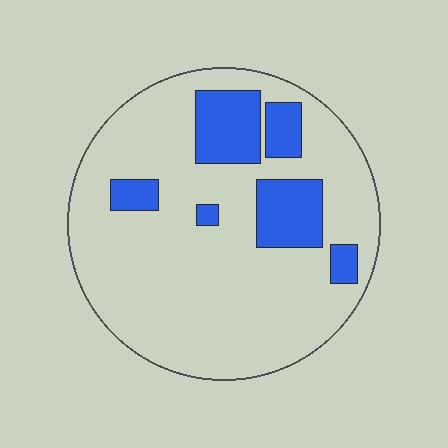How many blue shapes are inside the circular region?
6.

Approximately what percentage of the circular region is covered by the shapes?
Approximately 20%.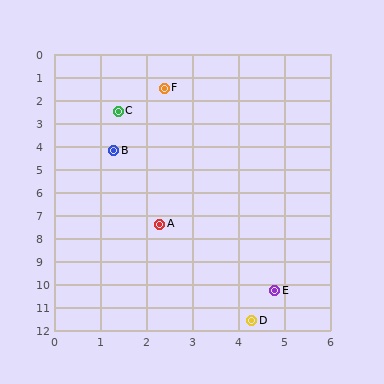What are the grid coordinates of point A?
Point A is at approximately (2.3, 7.4).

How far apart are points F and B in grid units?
Points F and B are about 2.9 grid units apart.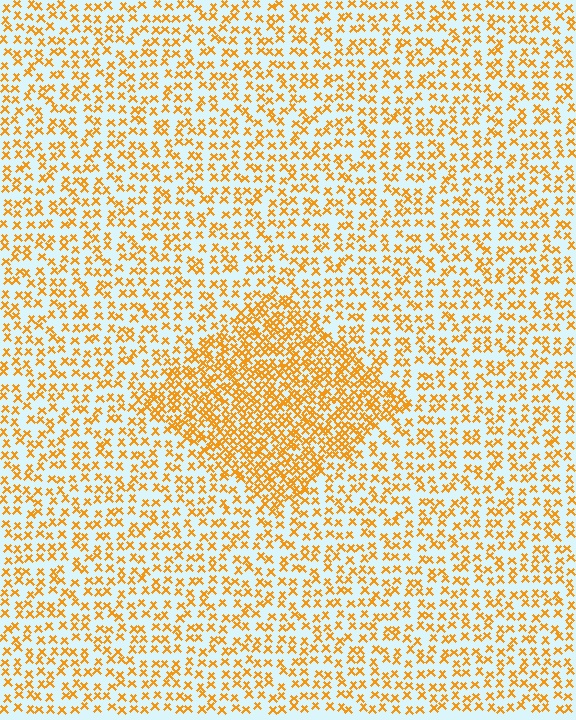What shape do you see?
I see a diamond.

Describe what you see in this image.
The image contains small orange elements arranged at two different densities. A diamond-shaped region is visible where the elements are more densely packed than the surrounding area.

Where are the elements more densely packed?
The elements are more densely packed inside the diamond boundary.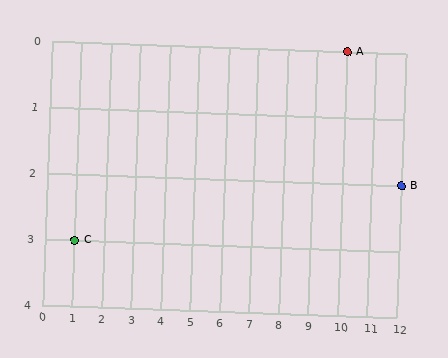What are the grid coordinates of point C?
Point C is at grid coordinates (1, 3).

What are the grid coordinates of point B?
Point B is at grid coordinates (12, 2).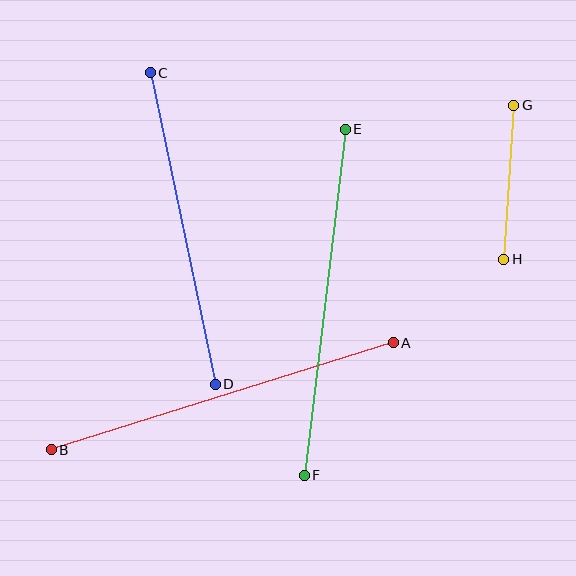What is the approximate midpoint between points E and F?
The midpoint is at approximately (325, 302) pixels.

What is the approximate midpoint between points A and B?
The midpoint is at approximately (222, 396) pixels.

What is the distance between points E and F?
The distance is approximately 349 pixels.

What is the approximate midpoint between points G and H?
The midpoint is at approximately (509, 182) pixels.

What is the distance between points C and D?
The distance is approximately 318 pixels.